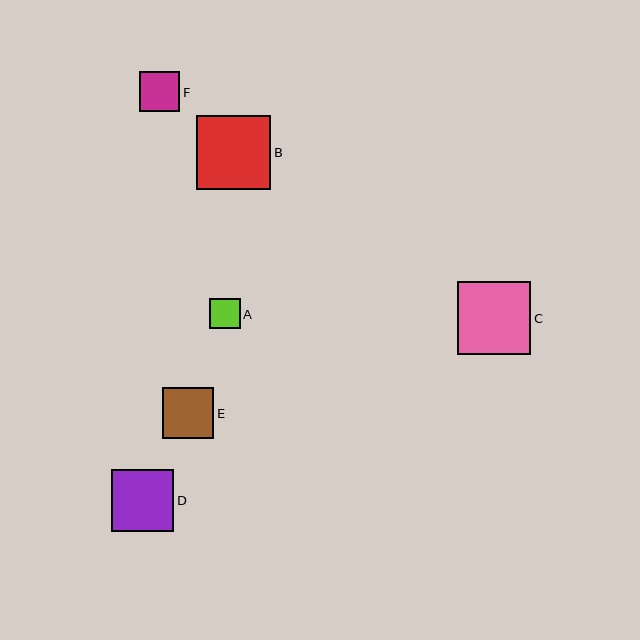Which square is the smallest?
Square A is the smallest with a size of approximately 30 pixels.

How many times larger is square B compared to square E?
Square B is approximately 1.4 times the size of square E.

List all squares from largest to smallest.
From largest to smallest: B, C, D, E, F, A.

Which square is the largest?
Square B is the largest with a size of approximately 74 pixels.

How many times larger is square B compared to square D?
Square B is approximately 1.2 times the size of square D.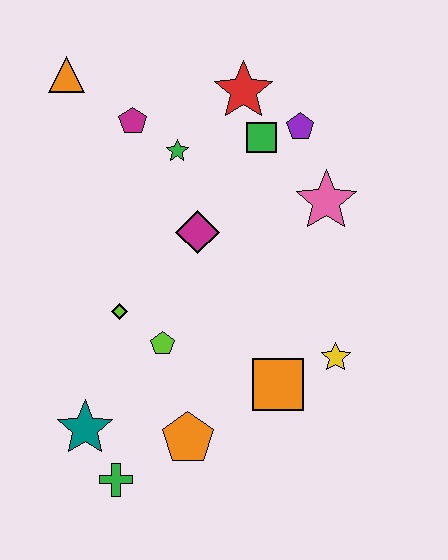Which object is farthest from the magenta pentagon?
The green cross is farthest from the magenta pentagon.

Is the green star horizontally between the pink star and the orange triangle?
Yes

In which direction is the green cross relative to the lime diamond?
The green cross is below the lime diamond.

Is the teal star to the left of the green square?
Yes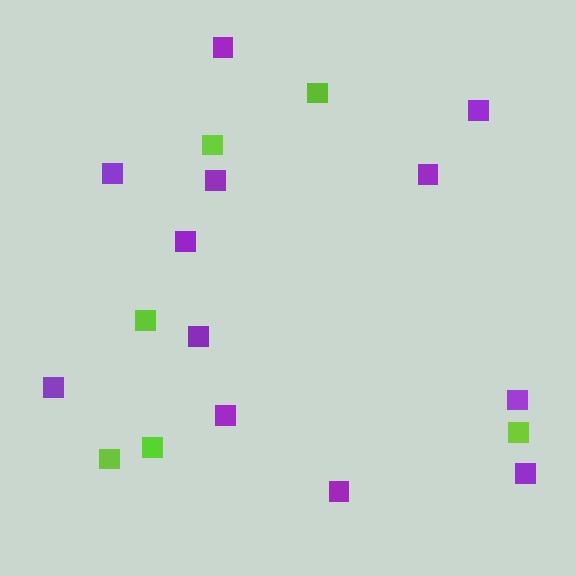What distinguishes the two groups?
There are 2 groups: one group of purple squares (12) and one group of lime squares (6).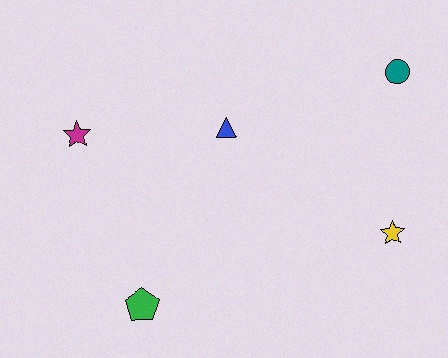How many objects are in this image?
There are 5 objects.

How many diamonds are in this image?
There are no diamonds.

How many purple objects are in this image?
There are no purple objects.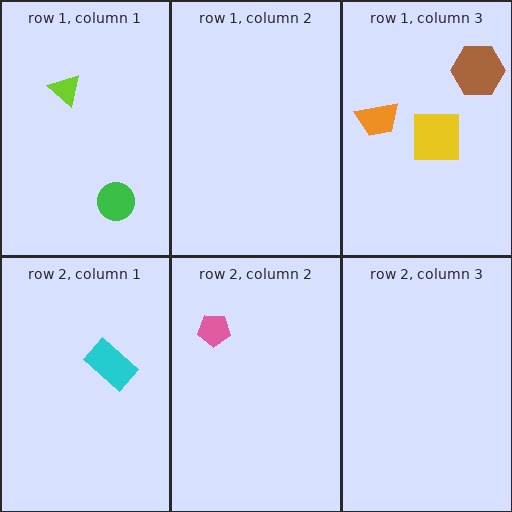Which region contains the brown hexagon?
The row 1, column 3 region.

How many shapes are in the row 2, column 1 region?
1.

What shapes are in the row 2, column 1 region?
The cyan rectangle.